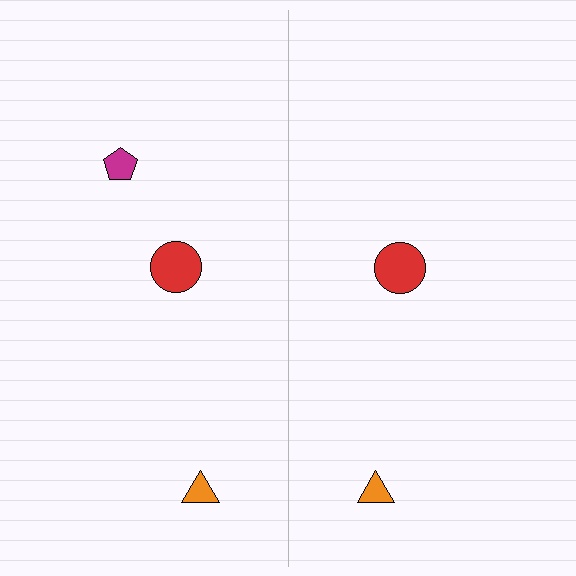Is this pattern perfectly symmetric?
No, the pattern is not perfectly symmetric. A magenta pentagon is missing from the right side.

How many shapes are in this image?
There are 5 shapes in this image.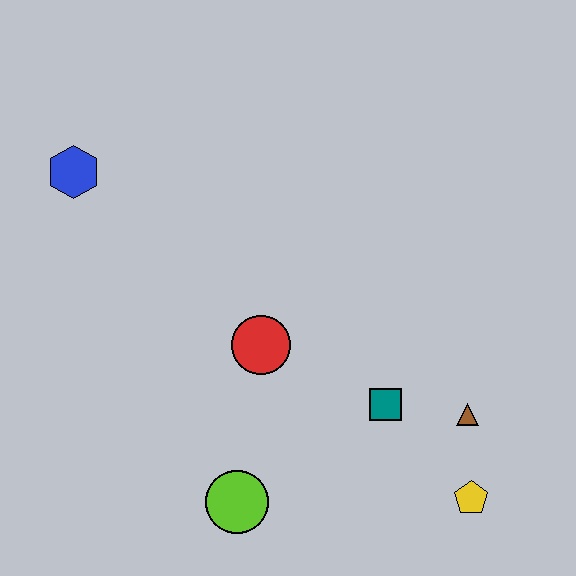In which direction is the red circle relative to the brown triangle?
The red circle is to the left of the brown triangle.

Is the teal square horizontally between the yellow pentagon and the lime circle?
Yes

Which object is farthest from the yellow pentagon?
The blue hexagon is farthest from the yellow pentagon.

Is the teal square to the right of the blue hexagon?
Yes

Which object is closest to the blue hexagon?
The red circle is closest to the blue hexagon.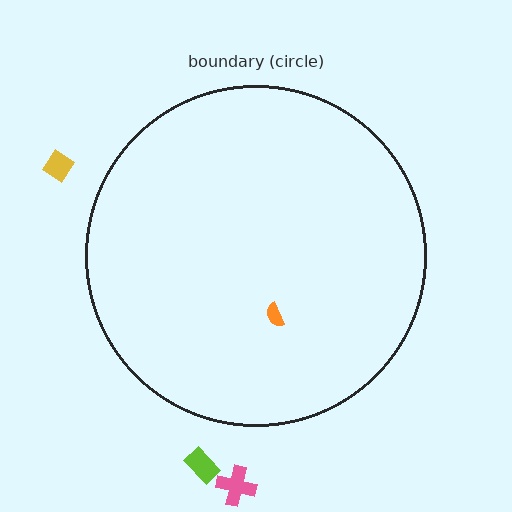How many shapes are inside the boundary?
1 inside, 3 outside.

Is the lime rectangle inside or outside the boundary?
Outside.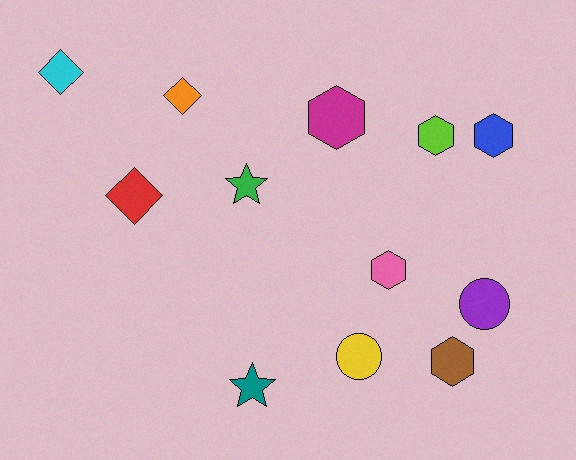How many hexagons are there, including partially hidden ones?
There are 5 hexagons.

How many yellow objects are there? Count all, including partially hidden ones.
There is 1 yellow object.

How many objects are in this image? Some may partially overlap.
There are 12 objects.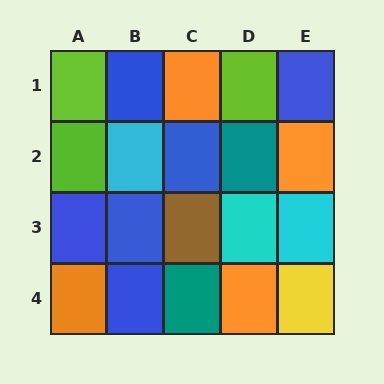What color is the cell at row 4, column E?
Yellow.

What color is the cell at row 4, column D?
Orange.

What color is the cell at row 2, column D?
Teal.